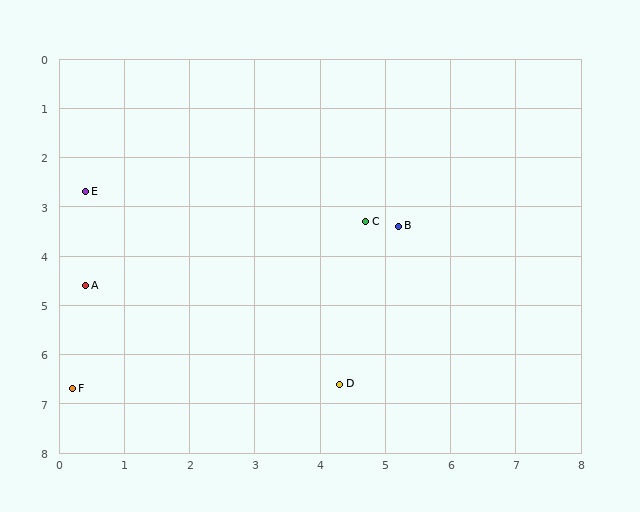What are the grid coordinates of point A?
Point A is at approximately (0.4, 4.6).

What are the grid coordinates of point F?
Point F is at approximately (0.2, 6.7).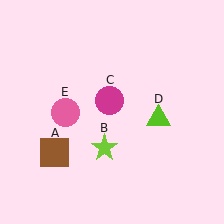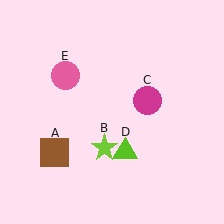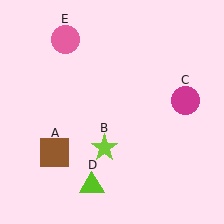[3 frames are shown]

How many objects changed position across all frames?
3 objects changed position: magenta circle (object C), lime triangle (object D), pink circle (object E).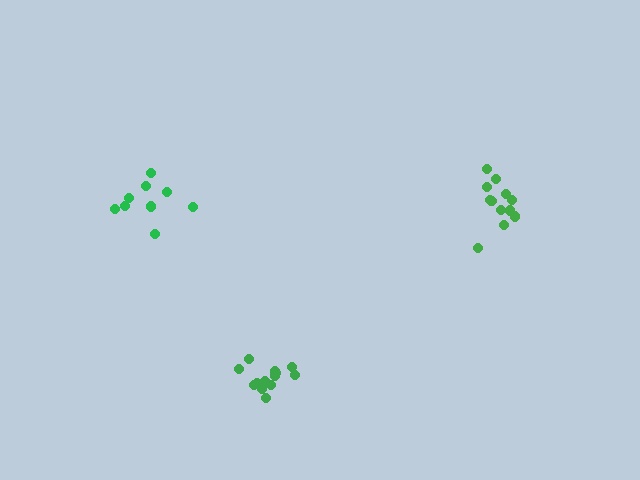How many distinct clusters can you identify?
There are 3 distinct clusters.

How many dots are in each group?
Group 1: 13 dots, Group 2: 9 dots, Group 3: 12 dots (34 total).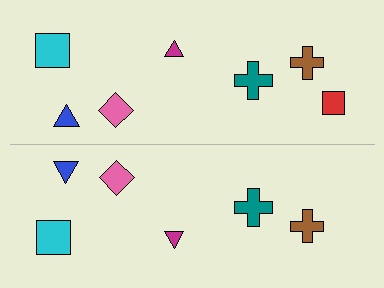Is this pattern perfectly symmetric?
No, the pattern is not perfectly symmetric. A red square is missing from the bottom side.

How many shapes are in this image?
There are 13 shapes in this image.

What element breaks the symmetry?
A red square is missing from the bottom side.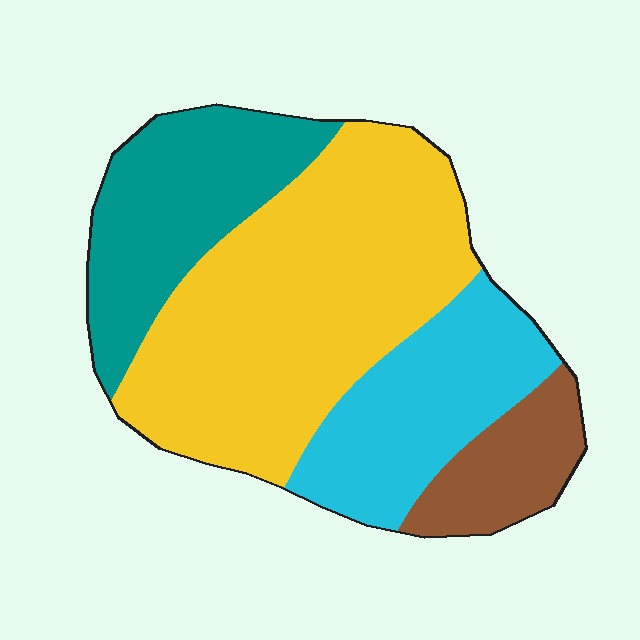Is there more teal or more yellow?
Yellow.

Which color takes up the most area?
Yellow, at roughly 45%.